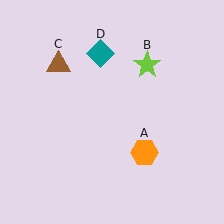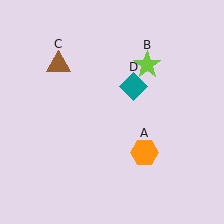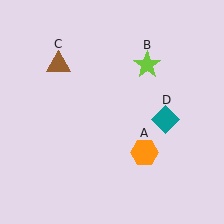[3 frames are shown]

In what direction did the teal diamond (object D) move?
The teal diamond (object D) moved down and to the right.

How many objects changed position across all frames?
1 object changed position: teal diamond (object D).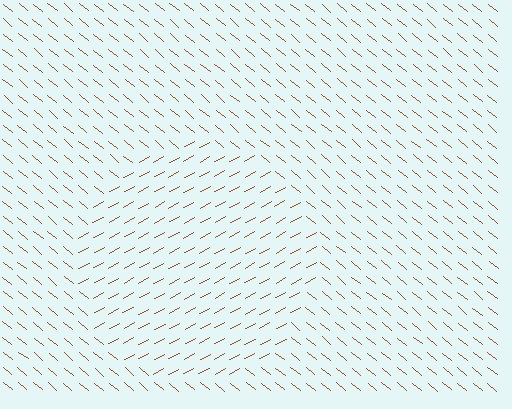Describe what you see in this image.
The image is filled with small brown line segments. A circle region in the image has lines oriented differently from the surrounding lines, creating a visible texture boundary.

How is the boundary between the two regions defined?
The boundary is defined purely by a change in line orientation (approximately 67 degrees difference). All lines are the same color and thickness.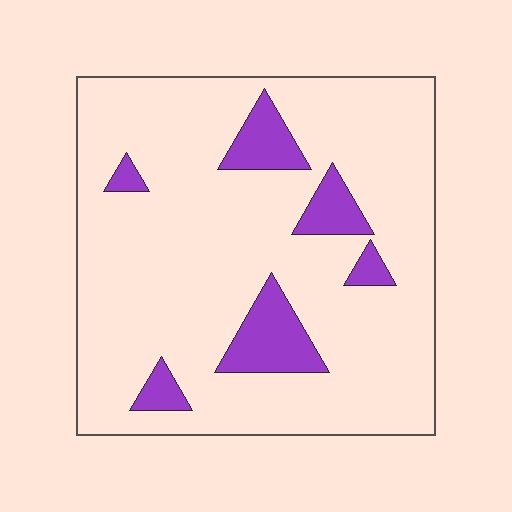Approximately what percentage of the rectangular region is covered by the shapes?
Approximately 15%.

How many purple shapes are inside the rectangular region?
6.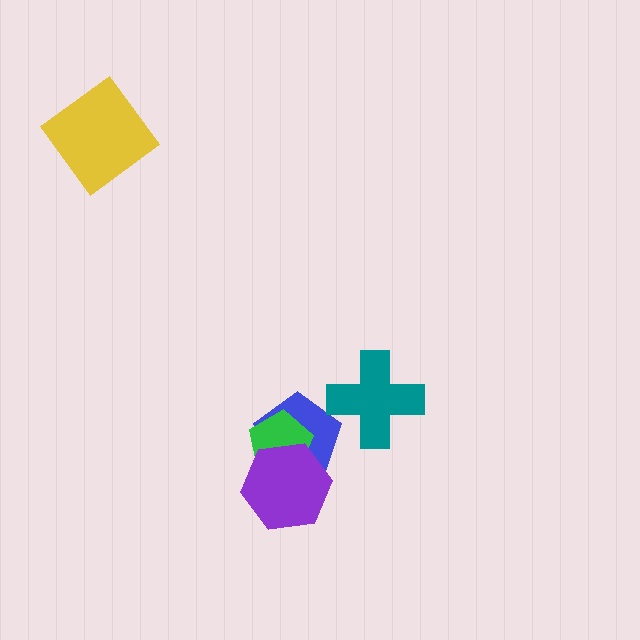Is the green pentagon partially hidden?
Yes, it is partially covered by another shape.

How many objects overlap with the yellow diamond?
0 objects overlap with the yellow diamond.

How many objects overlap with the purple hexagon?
2 objects overlap with the purple hexagon.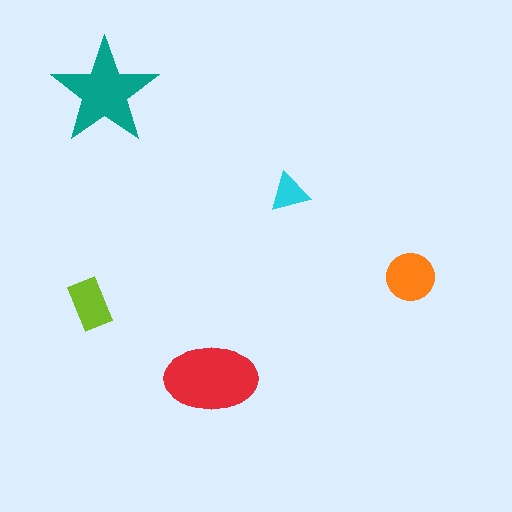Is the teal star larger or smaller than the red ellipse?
Smaller.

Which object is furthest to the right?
The orange circle is rightmost.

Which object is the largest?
The red ellipse.